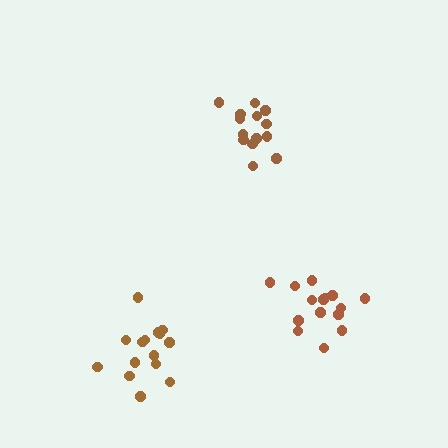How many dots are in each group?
Group 1: 16 dots, Group 2: 14 dots, Group 3: 15 dots (45 total).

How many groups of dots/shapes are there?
There are 3 groups.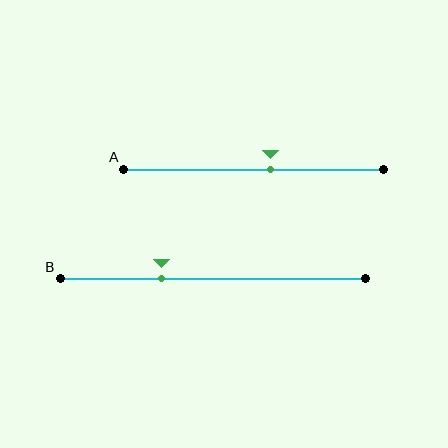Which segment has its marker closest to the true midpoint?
Segment A has its marker closest to the true midpoint.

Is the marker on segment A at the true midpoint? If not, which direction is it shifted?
No, the marker on segment A is shifted to the right by about 6% of the segment length.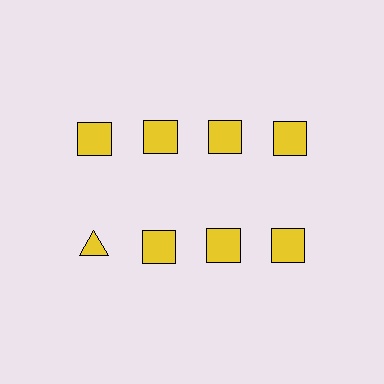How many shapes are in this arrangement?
There are 8 shapes arranged in a grid pattern.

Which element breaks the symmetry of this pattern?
The yellow triangle in the second row, leftmost column breaks the symmetry. All other shapes are yellow squares.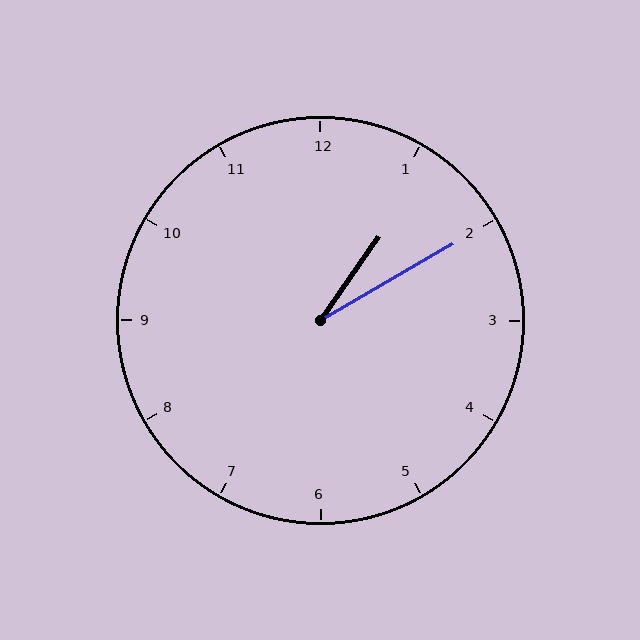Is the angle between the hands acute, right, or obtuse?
It is acute.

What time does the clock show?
1:10.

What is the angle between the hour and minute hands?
Approximately 25 degrees.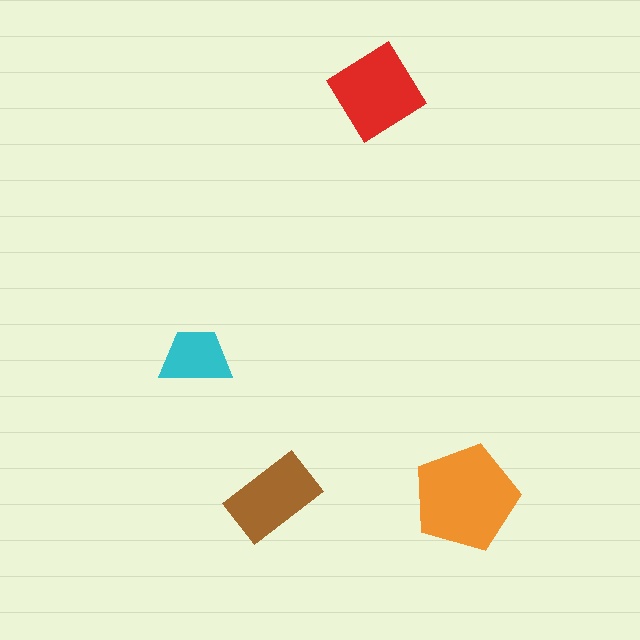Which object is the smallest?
The cyan trapezoid.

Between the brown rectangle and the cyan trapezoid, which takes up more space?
The brown rectangle.